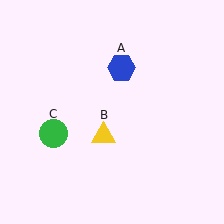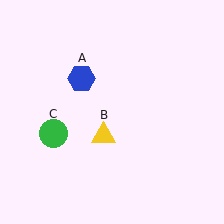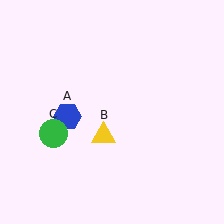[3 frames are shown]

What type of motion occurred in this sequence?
The blue hexagon (object A) rotated counterclockwise around the center of the scene.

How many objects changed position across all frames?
1 object changed position: blue hexagon (object A).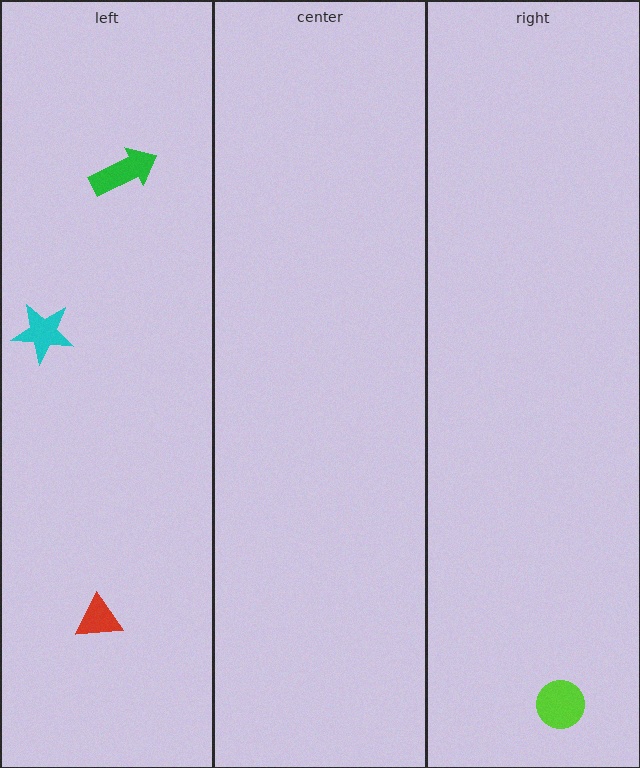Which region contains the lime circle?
The right region.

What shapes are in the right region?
The lime circle.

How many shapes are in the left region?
3.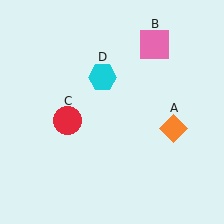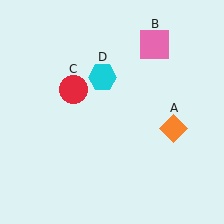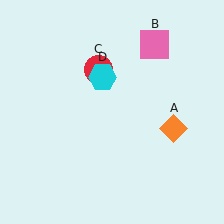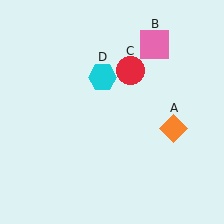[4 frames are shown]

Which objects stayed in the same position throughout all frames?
Orange diamond (object A) and pink square (object B) and cyan hexagon (object D) remained stationary.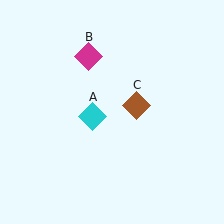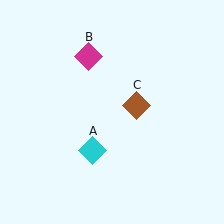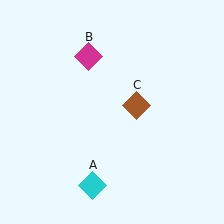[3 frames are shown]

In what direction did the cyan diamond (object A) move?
The cyan diamond (object A) moved down.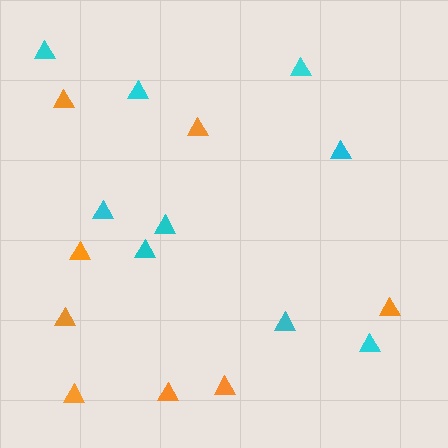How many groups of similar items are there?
There are 2 groups: one group of orange triangles (8) and one group of cyan triangles (9).